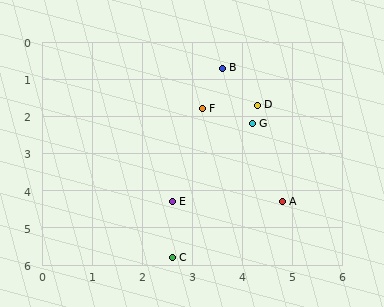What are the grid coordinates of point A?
Point A is at approximately (4.8, 4.3).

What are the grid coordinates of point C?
Point C is at approximately (2.6, 5.8).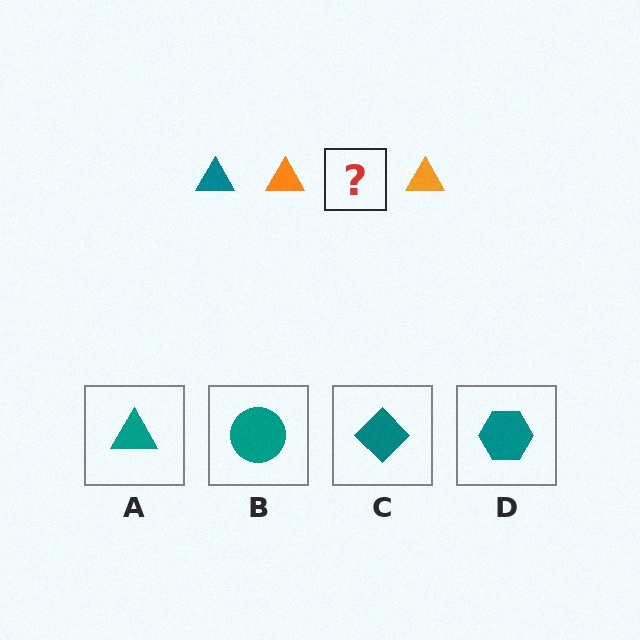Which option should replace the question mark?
Option A.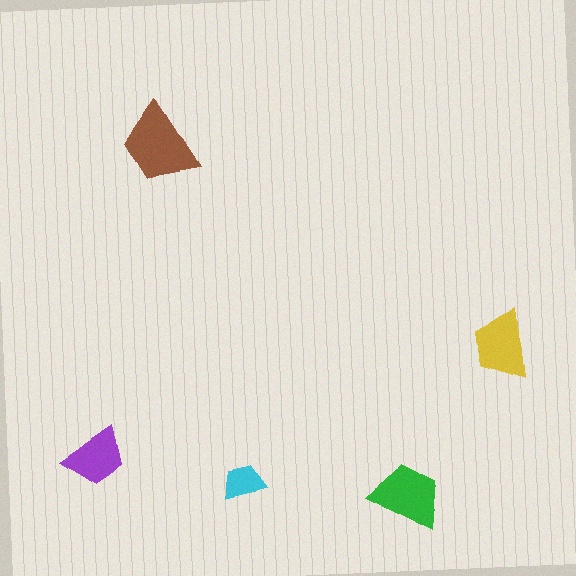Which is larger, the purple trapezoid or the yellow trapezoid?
The yellow one.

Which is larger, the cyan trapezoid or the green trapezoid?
The green one.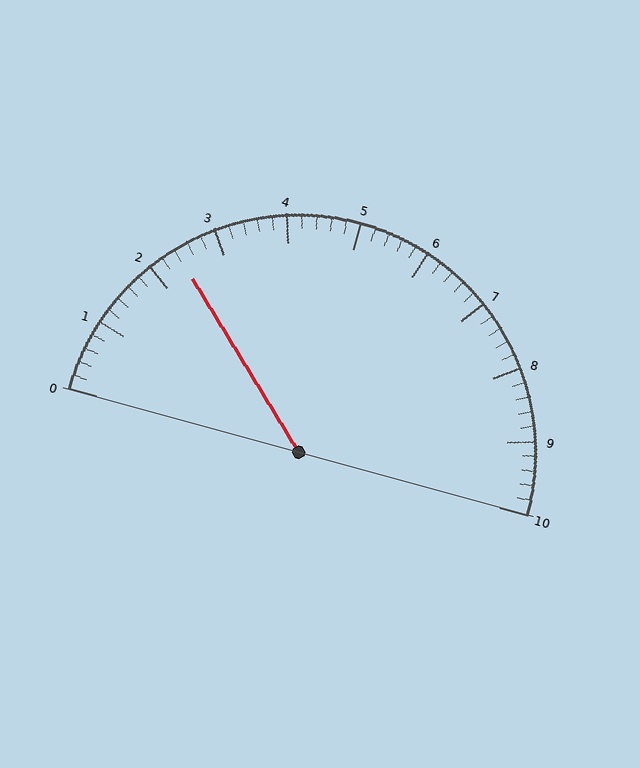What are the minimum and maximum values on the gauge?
The gauge ranges from 0 to 10.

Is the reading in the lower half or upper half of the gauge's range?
The reading is in the lower half of the range (0 to 10).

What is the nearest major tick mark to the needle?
The nearest major tick mark is 2.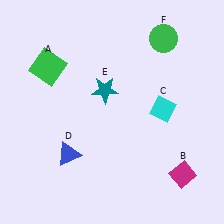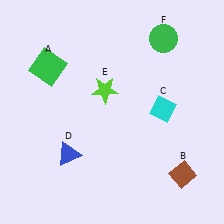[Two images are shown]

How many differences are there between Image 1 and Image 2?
There are 2 differences between the two images.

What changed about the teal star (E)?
In Image 1, E is teal. In Image 2, it changed to lime.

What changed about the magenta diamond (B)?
In Image 1, B is magenta. In Image 2, it changed to brown.